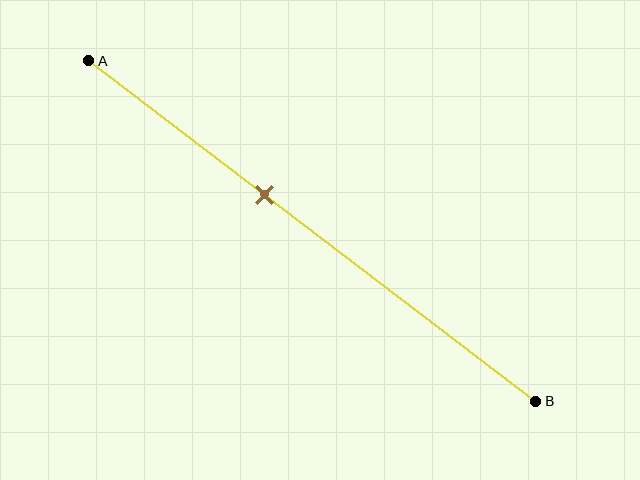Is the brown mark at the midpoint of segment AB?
No, the mark is at about 40% from A, not at the 50% midpoint.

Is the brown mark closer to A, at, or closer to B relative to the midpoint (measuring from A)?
The brown mark is closer to point A than the midpoint of segment AB.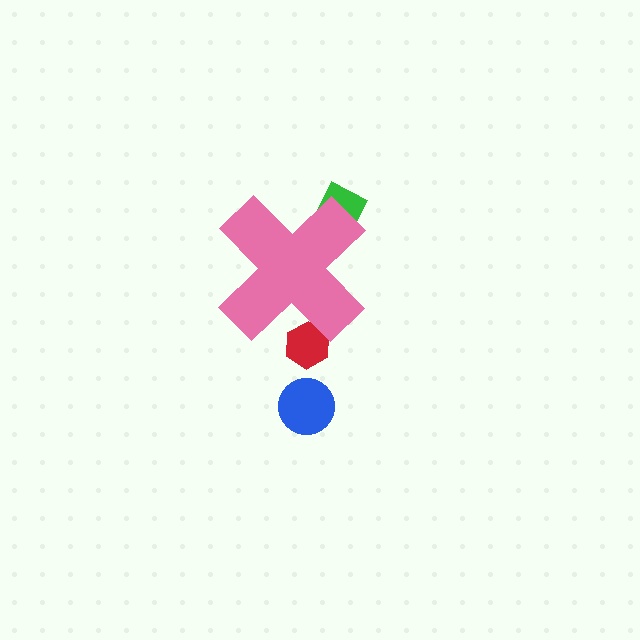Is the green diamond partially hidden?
Yes, the green diamond is partially hidden behind the pink cross.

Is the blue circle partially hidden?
No, the blue circle is fully visible.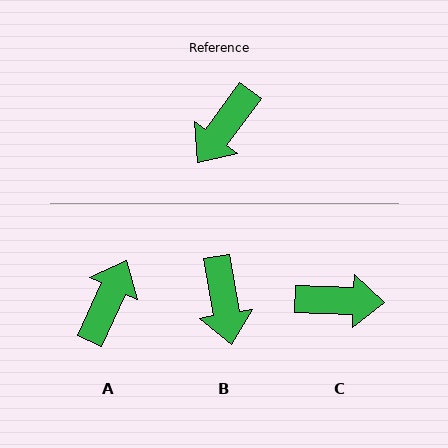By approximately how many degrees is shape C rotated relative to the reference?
Approximately 124 degrees counter-clockwise.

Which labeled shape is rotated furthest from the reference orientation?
A, about 168 degrees away.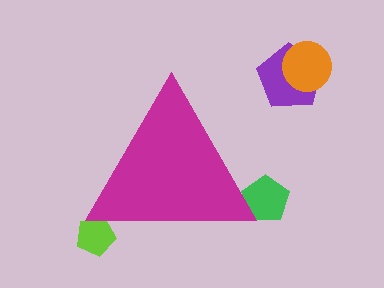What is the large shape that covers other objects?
A magenta triangle.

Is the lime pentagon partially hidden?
Yes, the lime pentagon is partially hidden behind the magenta triangle.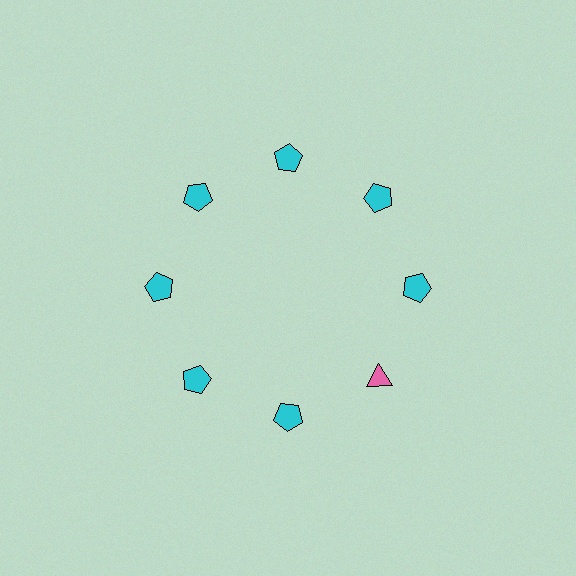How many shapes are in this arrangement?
There are 8 shapes arranged in a ring pattern.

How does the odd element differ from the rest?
It differs in both color (pink instead of cyan) and shape (triangle instead of pentagon).